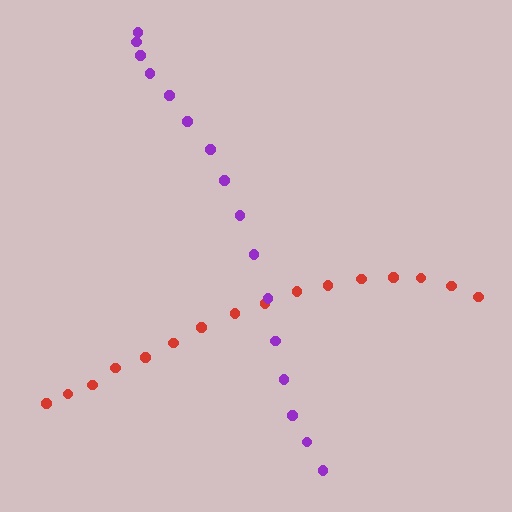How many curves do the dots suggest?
There are 2 distinct paths.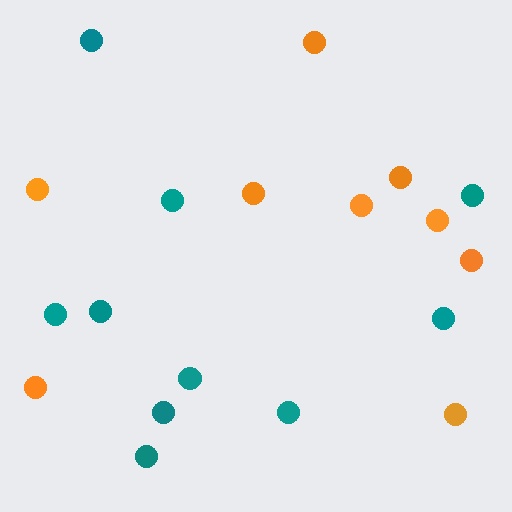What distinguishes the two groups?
There are 2 groups: one group of teal circles (10) and one group of orange circles (9).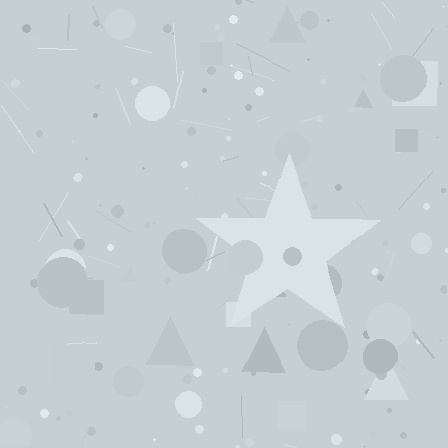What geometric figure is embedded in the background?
A star is embedded in the background.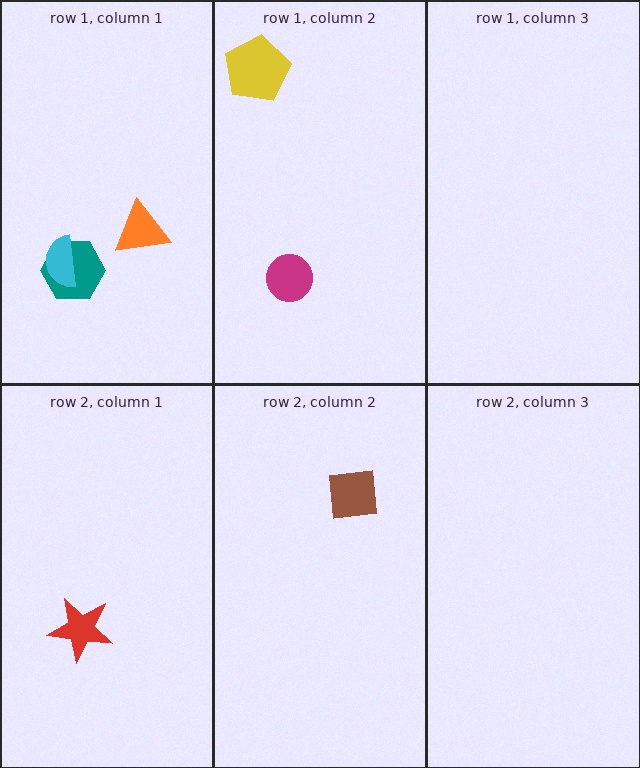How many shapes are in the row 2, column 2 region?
1.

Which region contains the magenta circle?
The row 1, column 2 region.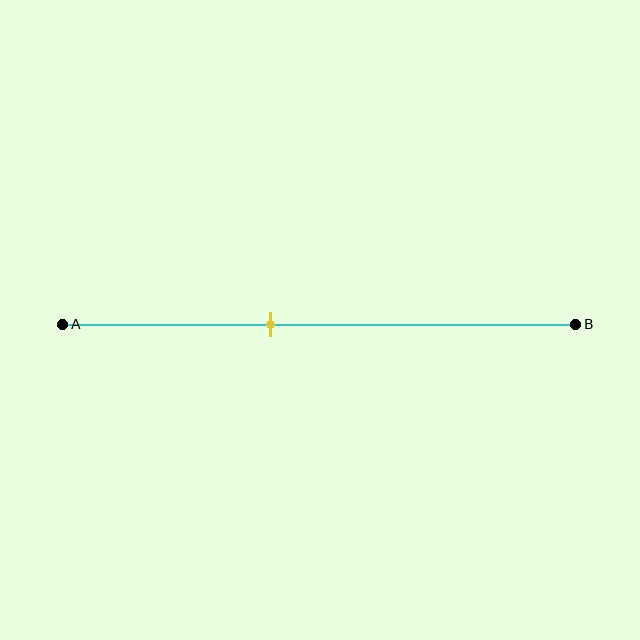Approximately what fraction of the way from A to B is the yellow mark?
The yellow mark is approximately 40% of the way from A to B.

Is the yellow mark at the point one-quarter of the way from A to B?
No, the mark is at about 40% from A, not at the 25% one-quarter point.